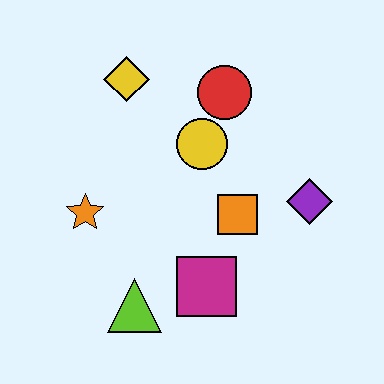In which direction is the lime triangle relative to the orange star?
The lime triangle is below the orange star.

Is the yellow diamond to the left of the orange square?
Yes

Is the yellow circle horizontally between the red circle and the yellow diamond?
Yes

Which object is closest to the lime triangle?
The magenta square is closest to the lime triangle.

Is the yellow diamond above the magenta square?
Yes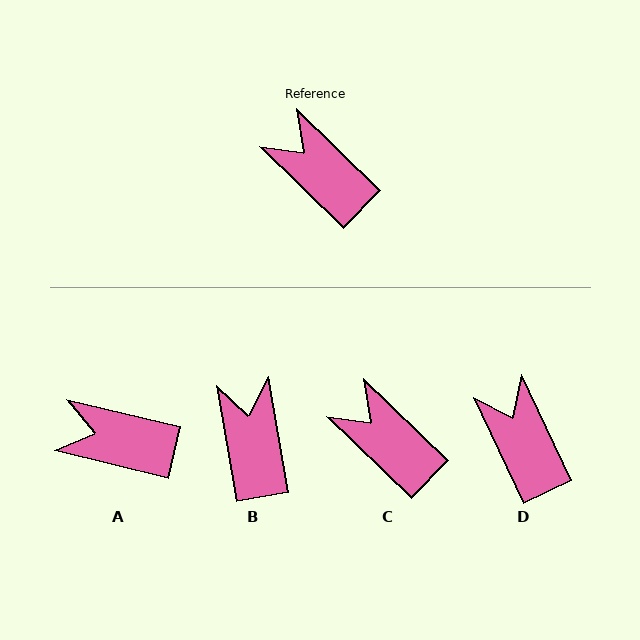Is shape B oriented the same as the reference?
No, it is off by about 36 degrees.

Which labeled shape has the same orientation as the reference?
C.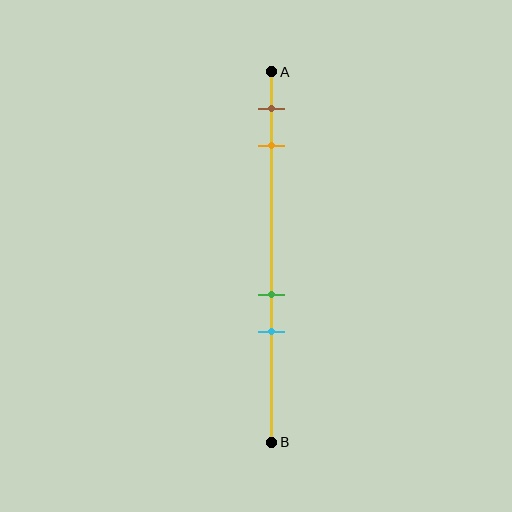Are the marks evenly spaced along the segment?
No, the marks are not evenly spaced.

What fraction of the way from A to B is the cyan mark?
The cyan mark is approximately 70% (0.7) of the way from A to B.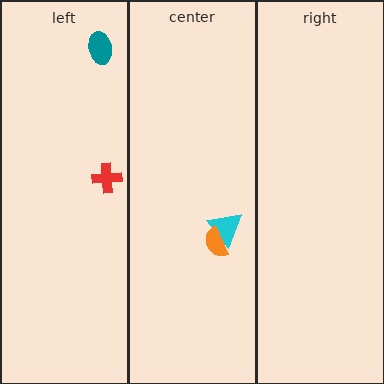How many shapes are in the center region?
2.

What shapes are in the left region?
The red cross, the teal ellipse.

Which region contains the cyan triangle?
The center region.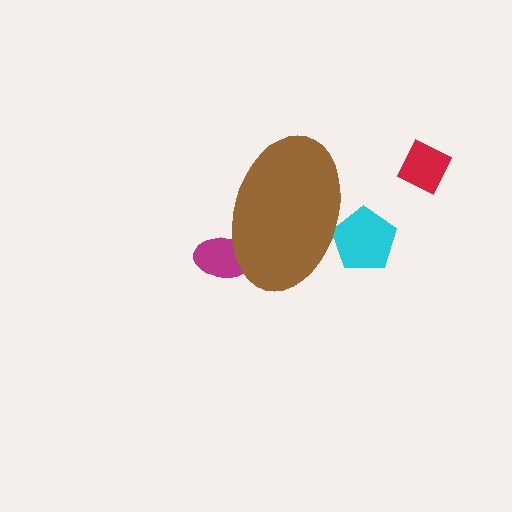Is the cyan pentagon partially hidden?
Yes, the cyan pentagon is partially hidden behind the brown ellipse.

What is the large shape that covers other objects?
A brown ellipse.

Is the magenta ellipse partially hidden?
Yes, the magenta ellipse is partially hidden behind the brown ellipse.